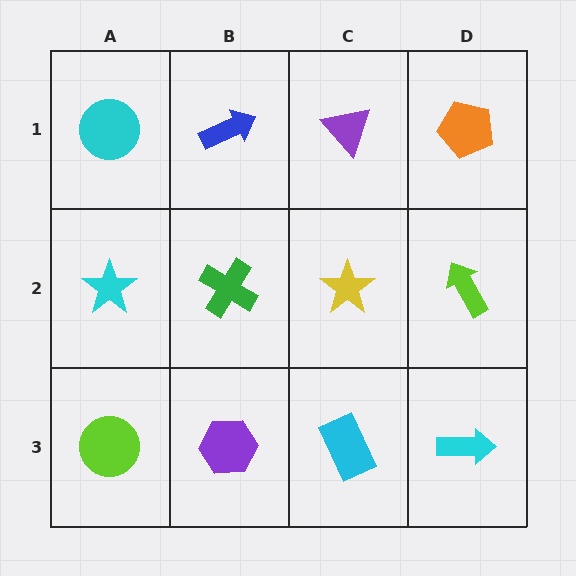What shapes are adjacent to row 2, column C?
A purple triangle (row 1, column C), a cyan rectangle (row 3, column C), a green cross (row 2, column B), a lime arrow (row 2, column D).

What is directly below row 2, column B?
A purple hexagon.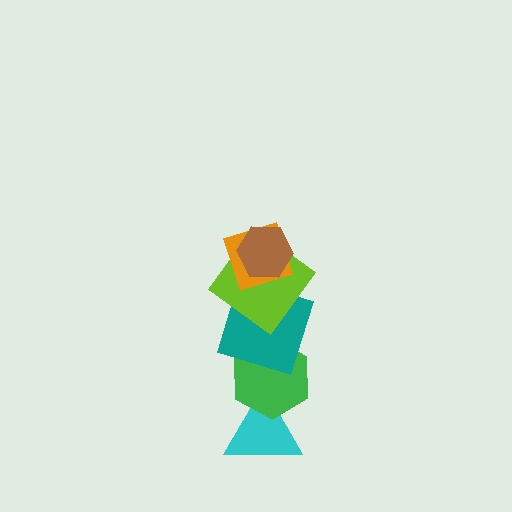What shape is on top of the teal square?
The lime diamond is on top of the teal square.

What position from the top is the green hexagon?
The green hexagon is 5th from the top.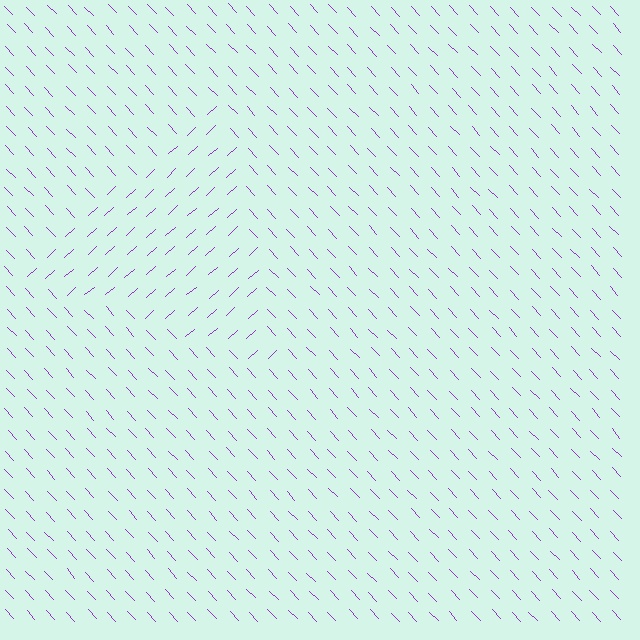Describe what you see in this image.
The image is filled with small purple line segments. A triangle region in the image has lines oriented differently from the surrounding lines, creating a visible texture boundary.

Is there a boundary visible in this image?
Yes, there is a texture boundary formed by a change in line orientation.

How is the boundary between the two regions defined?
The boundary is defined purely by a change in line orientation (approximately 89 degrees difference). All lines are the same color and thickness.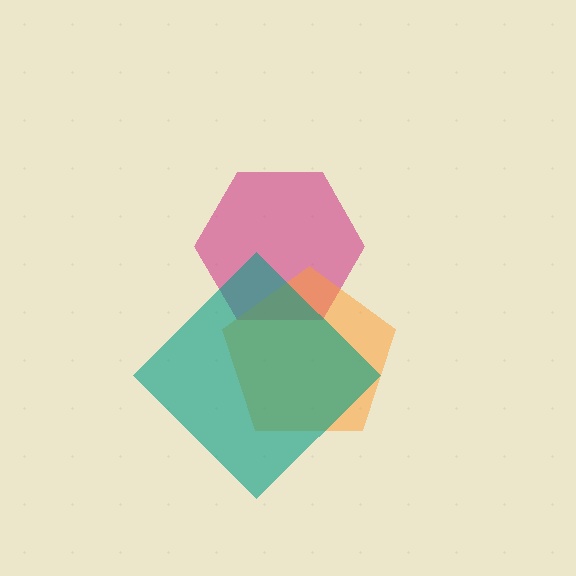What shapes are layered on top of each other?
The layered shapes are: a magenta hexagon, an orange pentagon, a teal diamond.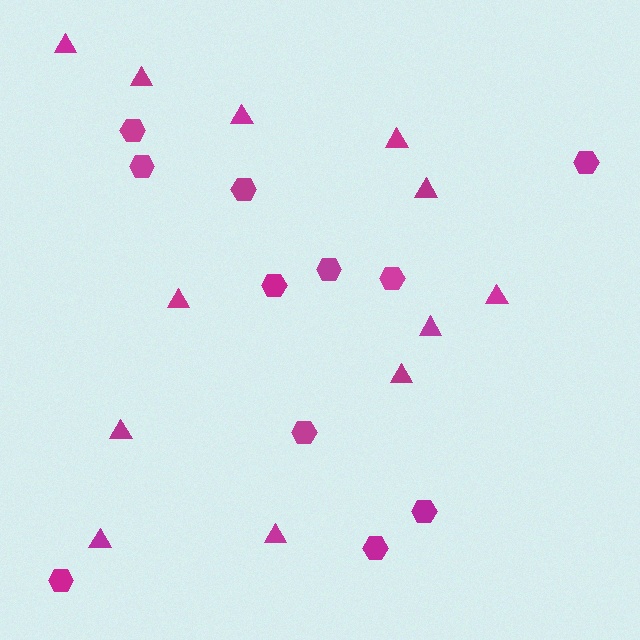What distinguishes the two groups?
There are 2 groups: one group of hexagons (11) and one group of triangles (12).